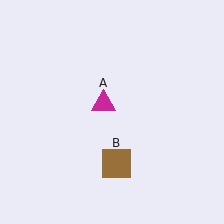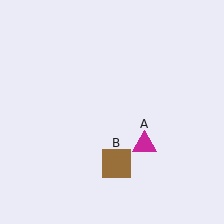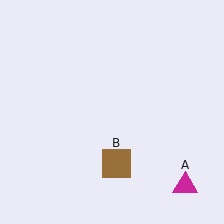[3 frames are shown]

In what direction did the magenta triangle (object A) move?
The magenta triangle (object A) moved down and to the right.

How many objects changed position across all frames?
1 object changed position: magenta triangle (object A).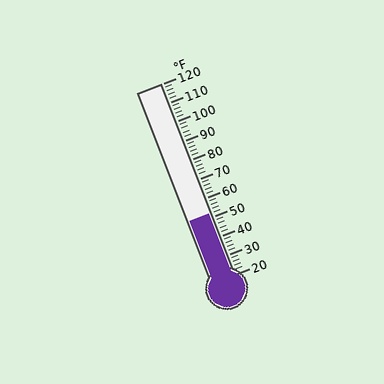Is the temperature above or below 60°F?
The temperature is below 60°F.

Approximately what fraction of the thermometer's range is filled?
The thermometer is filled to approximately 30% of its range.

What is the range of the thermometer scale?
The thermometer scale ranges from 20°F to 120°F.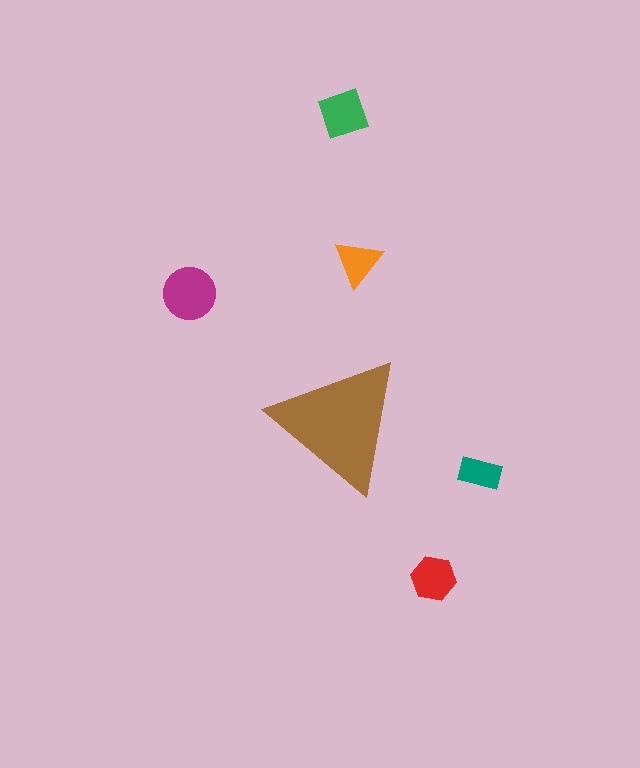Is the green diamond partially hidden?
No, the green diamond is fully visible.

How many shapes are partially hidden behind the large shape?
0 shapes are partially hidden.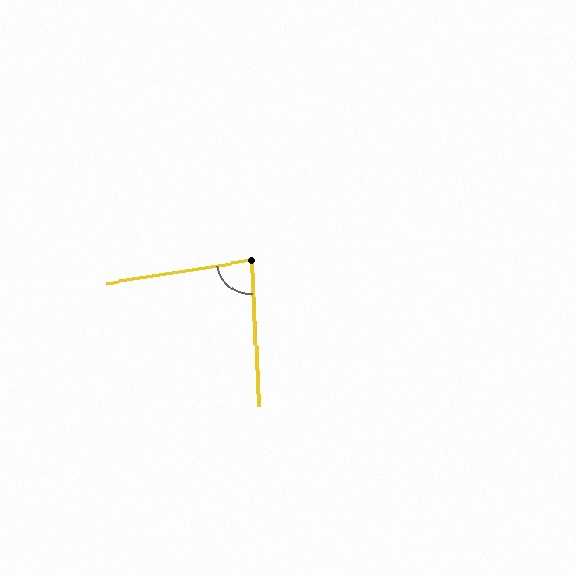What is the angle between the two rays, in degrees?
Approximately 84 degrees.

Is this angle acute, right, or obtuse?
It is acute.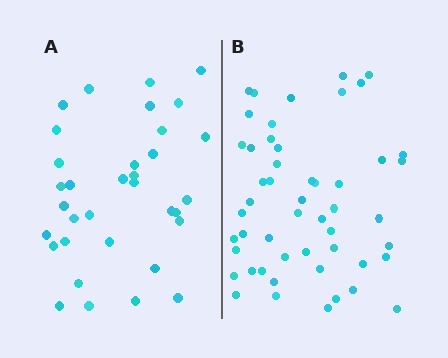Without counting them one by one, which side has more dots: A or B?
Region B (the right region) has more dots.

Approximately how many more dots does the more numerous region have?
Region B has approximately 15 more dots than region A.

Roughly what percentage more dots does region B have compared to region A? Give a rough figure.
About 50% more.